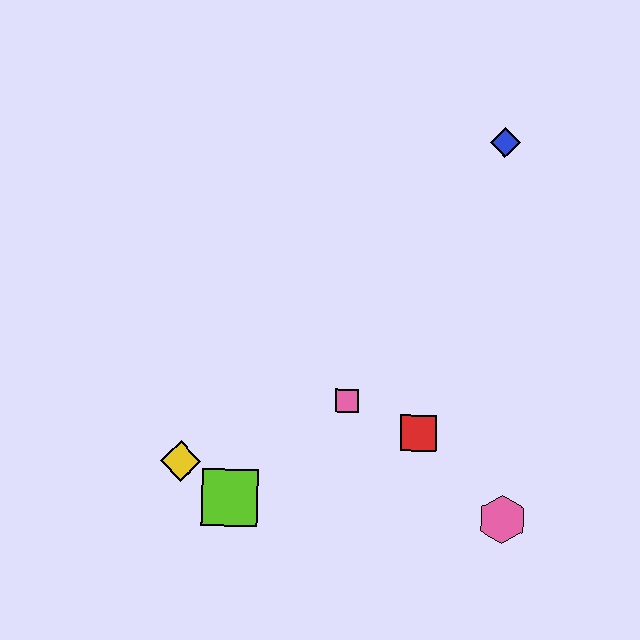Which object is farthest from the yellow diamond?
The blue diamond is farthest from the yellow diamond.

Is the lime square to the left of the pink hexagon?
Yes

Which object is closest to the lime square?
The yellow diamond is closest to the lime square.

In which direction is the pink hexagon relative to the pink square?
The pink hexagon is to the right of the pink square.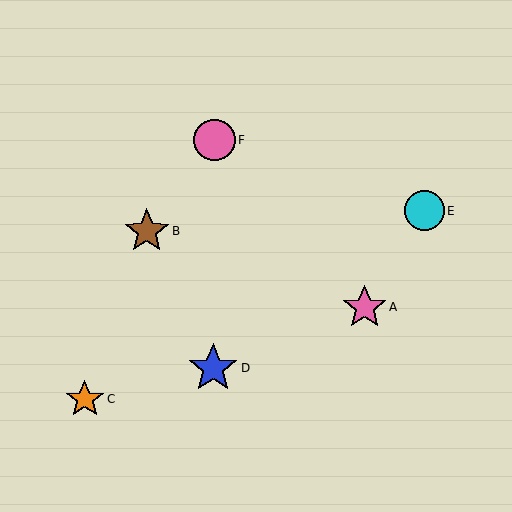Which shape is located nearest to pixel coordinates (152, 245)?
The brown star (labeled B) at (147, 231) is nearest to that location.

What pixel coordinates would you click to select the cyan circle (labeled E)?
Click at (424, 211) to select the cyan circle E.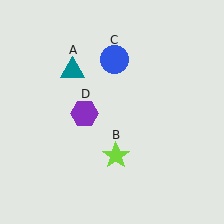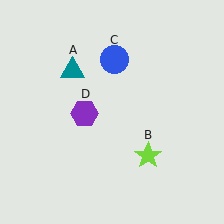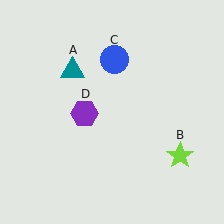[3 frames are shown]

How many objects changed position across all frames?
1 object changed position: lime star (object B).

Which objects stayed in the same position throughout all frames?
Teal triangle (object A) and blue circle (object C) and purple hexagon (object D) remained stationary.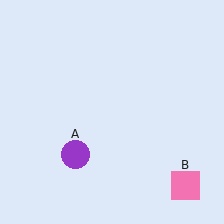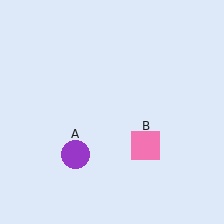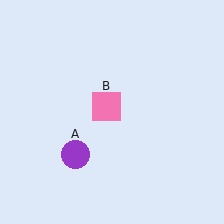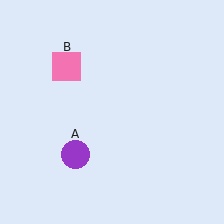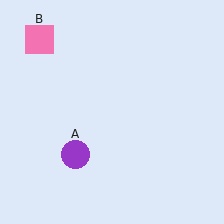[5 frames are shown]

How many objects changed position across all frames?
1 object changed position: pink square (object B).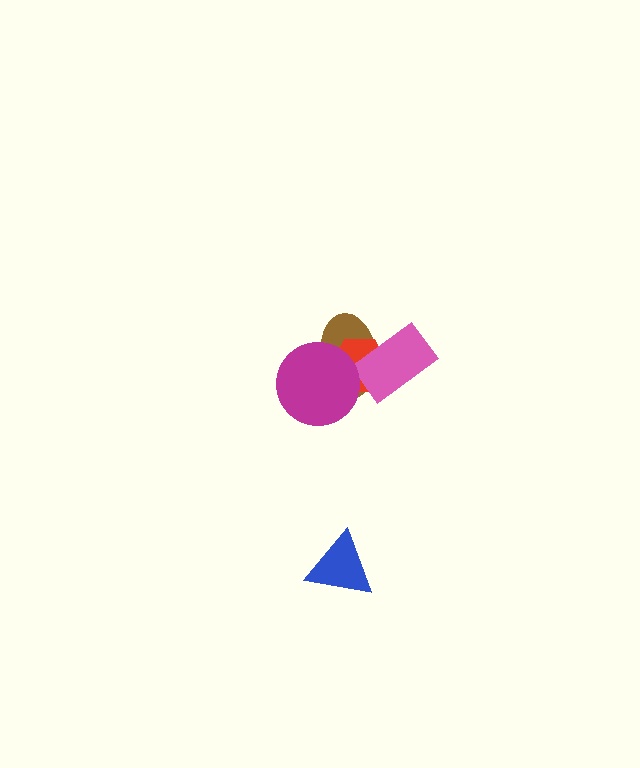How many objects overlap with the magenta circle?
2 objects overlap with the magenta circle.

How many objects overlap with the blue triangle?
0 objects overlap with the blue triangle.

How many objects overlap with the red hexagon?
3 objects overlap with the red hexagon.